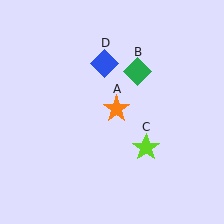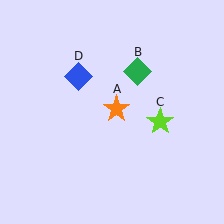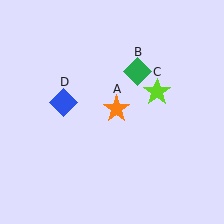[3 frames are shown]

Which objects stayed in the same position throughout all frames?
Orange star (object A) and green diamond (object B) remained stationary.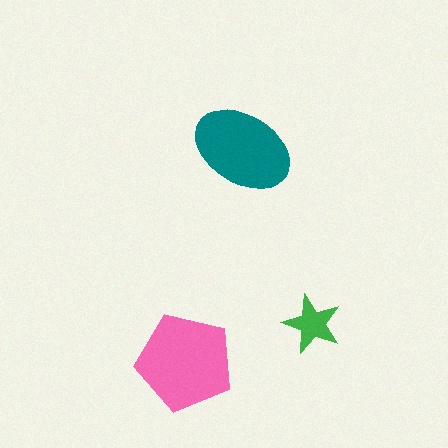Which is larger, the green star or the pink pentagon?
The pink pentagon.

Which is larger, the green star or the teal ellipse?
The teal ellipse.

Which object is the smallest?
The green star.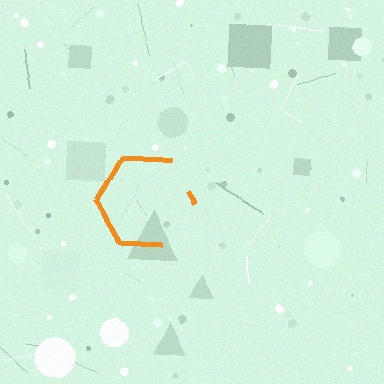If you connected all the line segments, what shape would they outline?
They would outline a hexagon.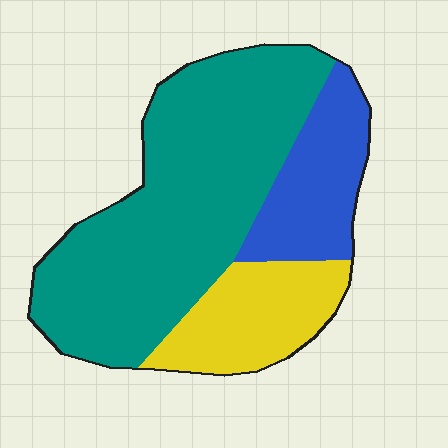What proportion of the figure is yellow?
Yellow takes up about one fifth (1/5) of the figure.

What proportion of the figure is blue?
Blue takes up about one fifth (1/5) of the figure.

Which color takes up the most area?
Teal, at roughly 60%.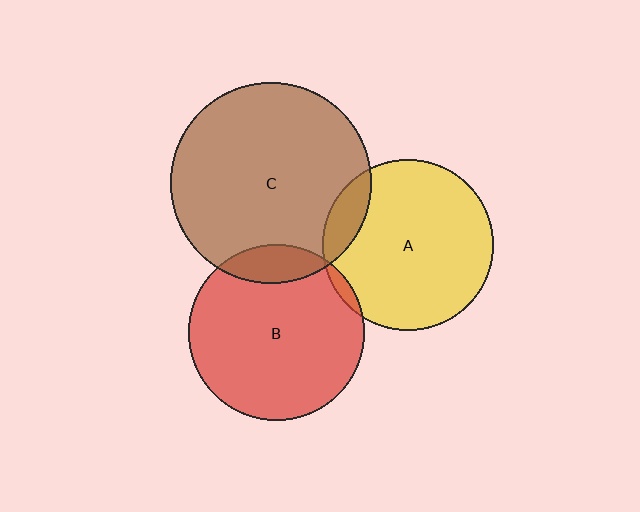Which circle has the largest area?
Circle C (brown).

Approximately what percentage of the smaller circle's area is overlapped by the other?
Approximately 10%.